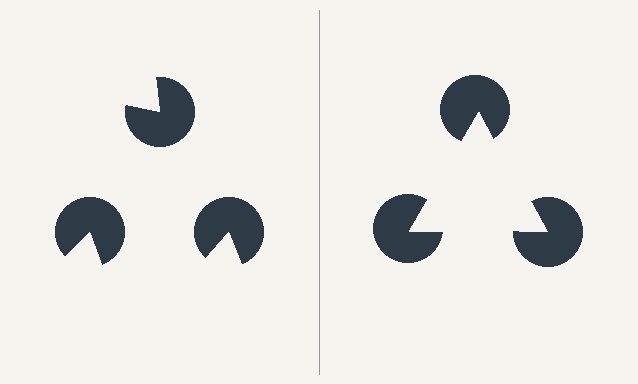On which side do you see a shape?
An illusory triangle appears on the right side. On the left side the wedge cuts are rotated, so no coherent shape forms.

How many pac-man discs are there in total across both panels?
6 — 3 on each side.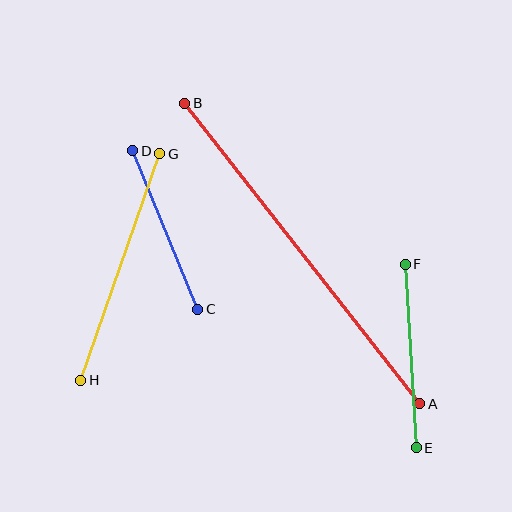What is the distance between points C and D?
The distance is approximately 172 pixels.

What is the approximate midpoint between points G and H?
The midpoint is at approximately (120, 267) pixels.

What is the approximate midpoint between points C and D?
The midpoint is at approximately (165, 230) pixels.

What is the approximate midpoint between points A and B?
The midpoint is at approximately (302, 253) pixels.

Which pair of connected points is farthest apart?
Points A and B are farthest apart.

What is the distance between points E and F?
The distance is approximately 184 pixels.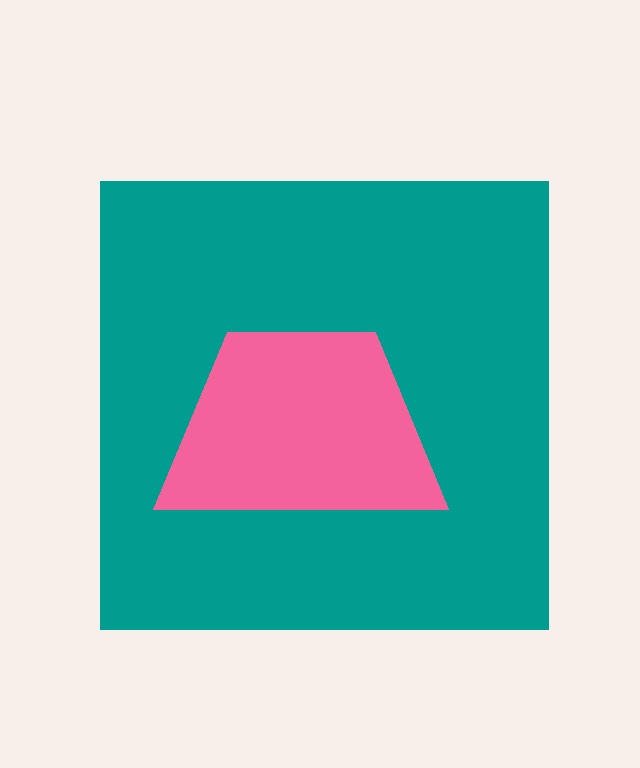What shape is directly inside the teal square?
The pink trapezoid.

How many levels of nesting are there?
2.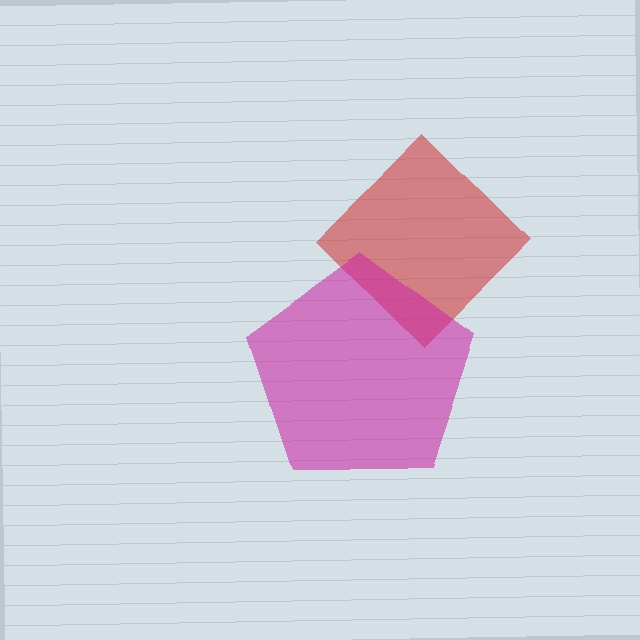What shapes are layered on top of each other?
The layered shapes are: a red diamond, a magenta pentagon.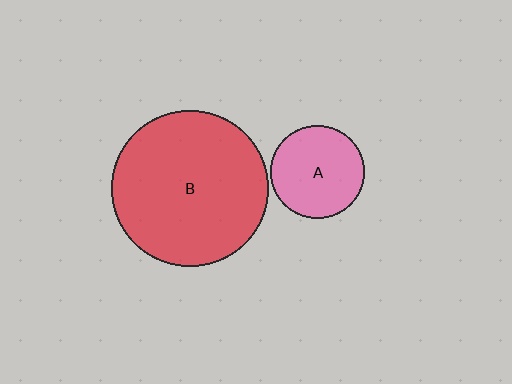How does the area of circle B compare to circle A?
Approximately 2.8 times.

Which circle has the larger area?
Circle B (red).